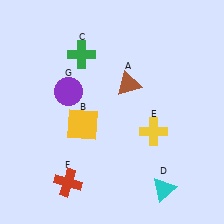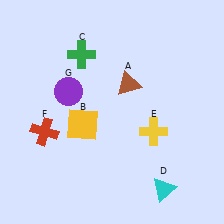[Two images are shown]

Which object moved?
The red cross (F) moved up.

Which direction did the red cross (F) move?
The red cross (F) moved up.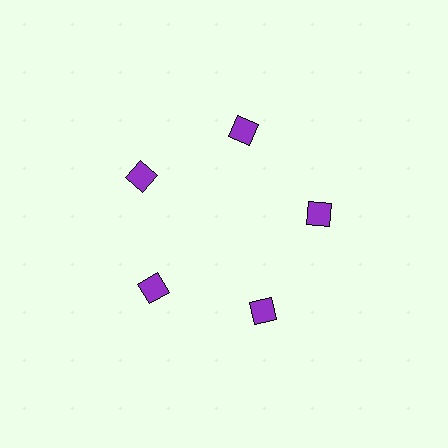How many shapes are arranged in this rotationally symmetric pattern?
There are 5 shapes, arranged in 5 groups of 1.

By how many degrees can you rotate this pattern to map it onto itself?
The pattern maps onto itself every 72 degrees of rotation.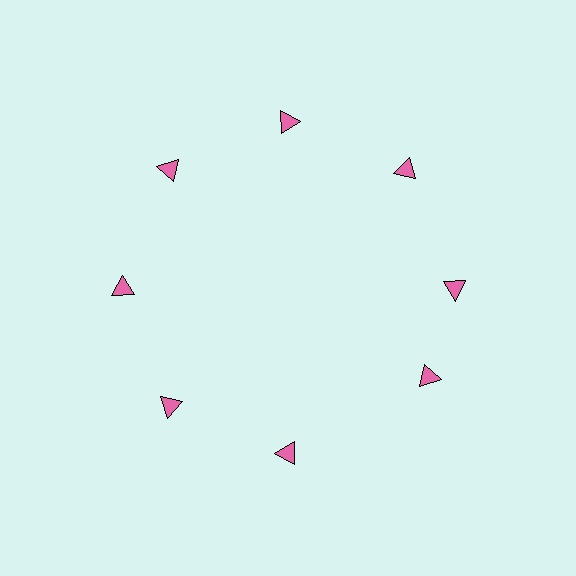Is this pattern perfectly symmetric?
No. The 8 pink triangles are arranged in a ring, but one element near the 4 o'clock position is rotated out of alignment along the ring, breaking the 8-fold rotational symmetry.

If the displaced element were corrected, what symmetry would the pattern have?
It would have 8-fold rotational symmetry — the pattern would map onto itself every 45 degrees.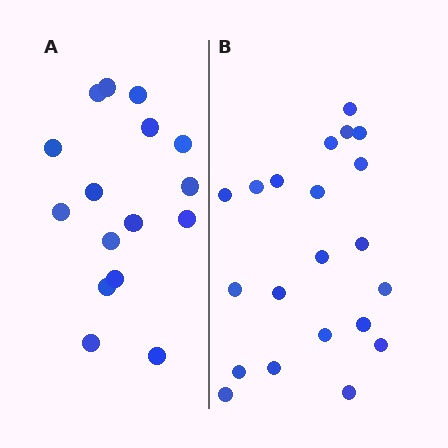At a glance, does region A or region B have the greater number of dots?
Region B (the right region) has more dots.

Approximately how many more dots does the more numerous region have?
Region B has about 5 more dots than region A.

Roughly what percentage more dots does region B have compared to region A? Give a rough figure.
About 30% more.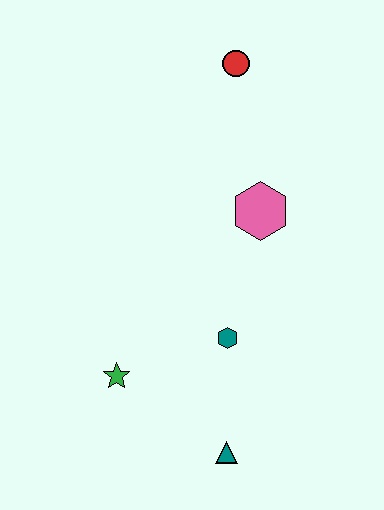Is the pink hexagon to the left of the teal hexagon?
No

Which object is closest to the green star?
The teal hexagon is closest to the green star.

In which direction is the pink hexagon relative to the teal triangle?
The pink hexagon is above the teal triangle.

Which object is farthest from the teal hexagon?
The red circle is farthest from the teal hexagon.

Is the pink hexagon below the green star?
No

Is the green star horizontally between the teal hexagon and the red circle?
No